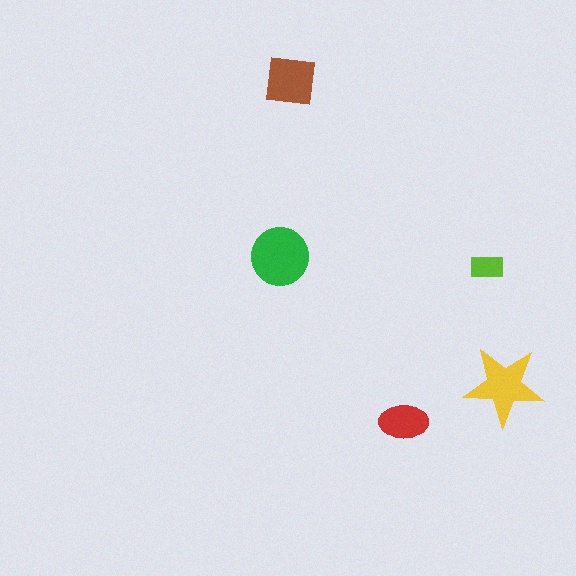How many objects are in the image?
There are 5 objects in the image.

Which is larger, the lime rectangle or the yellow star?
The yellow star.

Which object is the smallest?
The lime rectangle.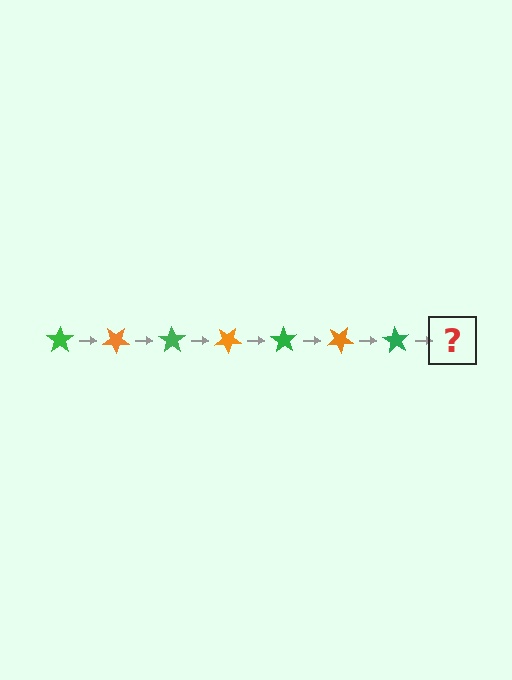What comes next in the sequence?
The next element should be an orange star, rotated 245 degrees from the start.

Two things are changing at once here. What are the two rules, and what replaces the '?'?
The two rules are that it rotates 35 degrees each step and the color cycles through green and orange. The '?' should be an orange star, rotated 245 degrees from the start.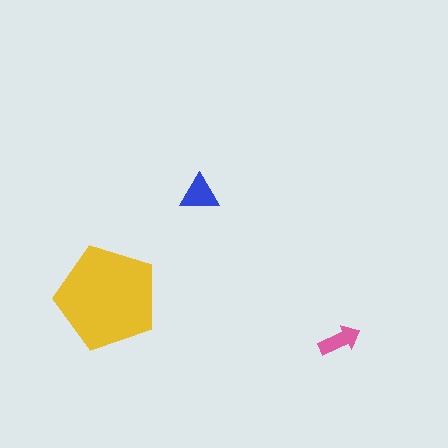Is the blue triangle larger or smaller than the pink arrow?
Larger.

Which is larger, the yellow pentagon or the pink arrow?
The yellow pentagon.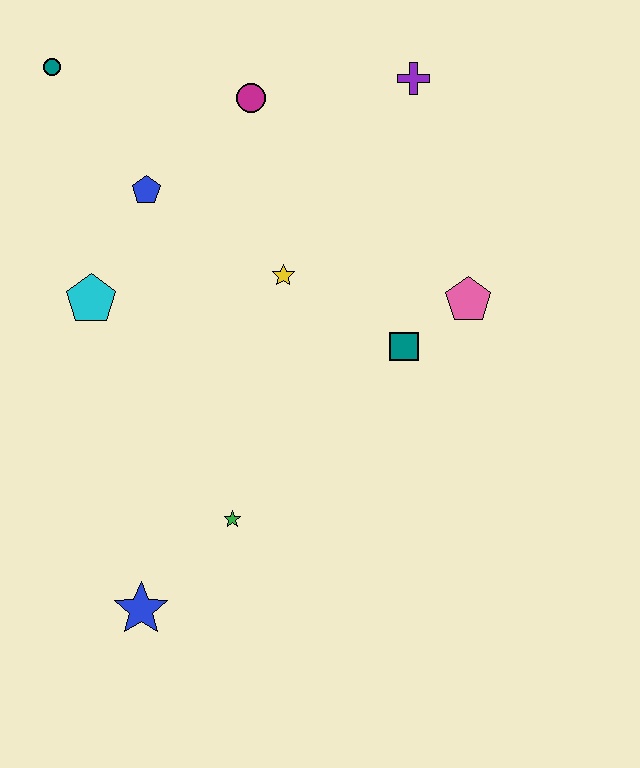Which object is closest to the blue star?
The green star is closest to the blue star.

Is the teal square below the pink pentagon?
Yes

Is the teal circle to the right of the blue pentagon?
No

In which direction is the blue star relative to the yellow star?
The blue star is below the yellow star.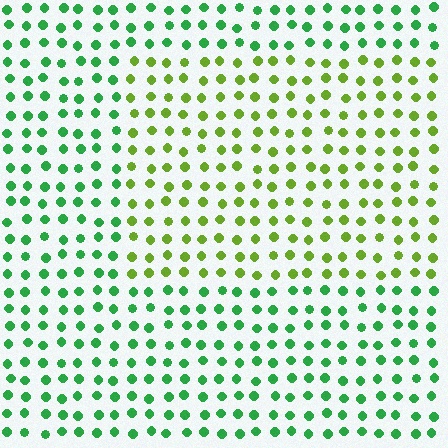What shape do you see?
I see a rectangle.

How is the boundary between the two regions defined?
The boundary is defined purely by a slight shift in hue (about 43 degrees). Spacing, size, and orientation are identical on both sides.